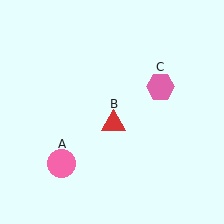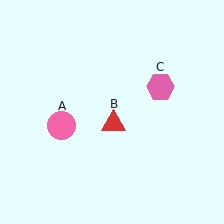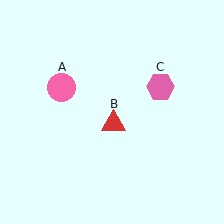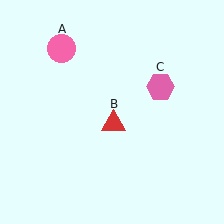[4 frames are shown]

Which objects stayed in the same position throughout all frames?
Red triangle (object B) and pink hexagon (object C) remained stationary.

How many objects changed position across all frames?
1 object changed position: pink circle (object A).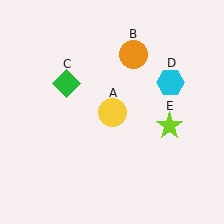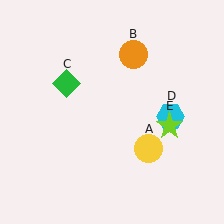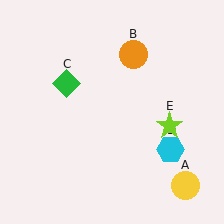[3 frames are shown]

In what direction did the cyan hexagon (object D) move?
The cyan hexagon (object D) moved down.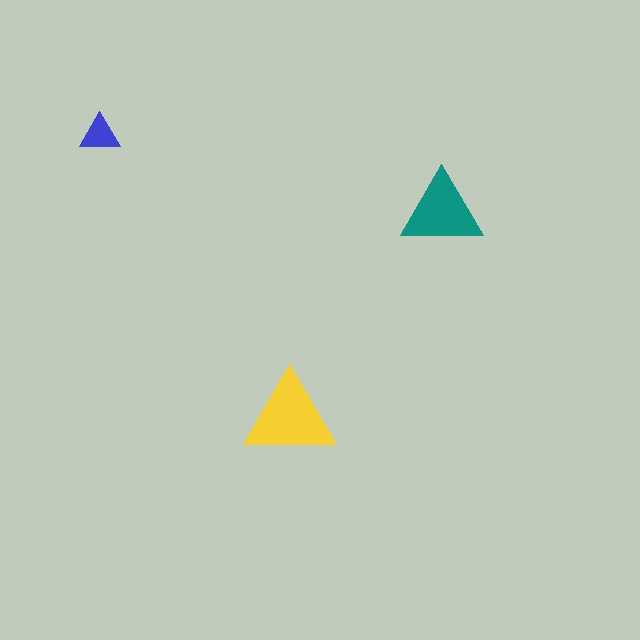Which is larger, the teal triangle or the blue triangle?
The teal one.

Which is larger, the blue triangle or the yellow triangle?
The yellow one.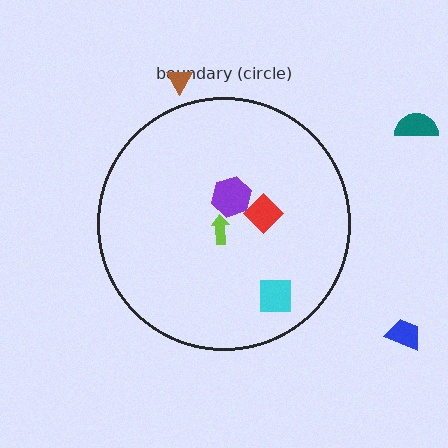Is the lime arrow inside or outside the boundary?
Inside.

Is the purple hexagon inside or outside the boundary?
Inside.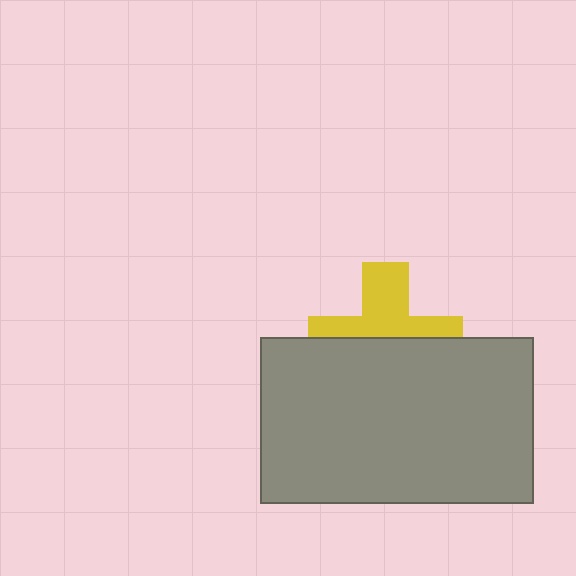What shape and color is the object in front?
The object in front is a gray rectangle.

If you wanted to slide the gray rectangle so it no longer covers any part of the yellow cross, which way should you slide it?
Slide it down — that is the most direct way to separate the two shapes.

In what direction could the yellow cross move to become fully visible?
The yellow cross could move up. That would shift it out from behind the gray rectangle entirely.